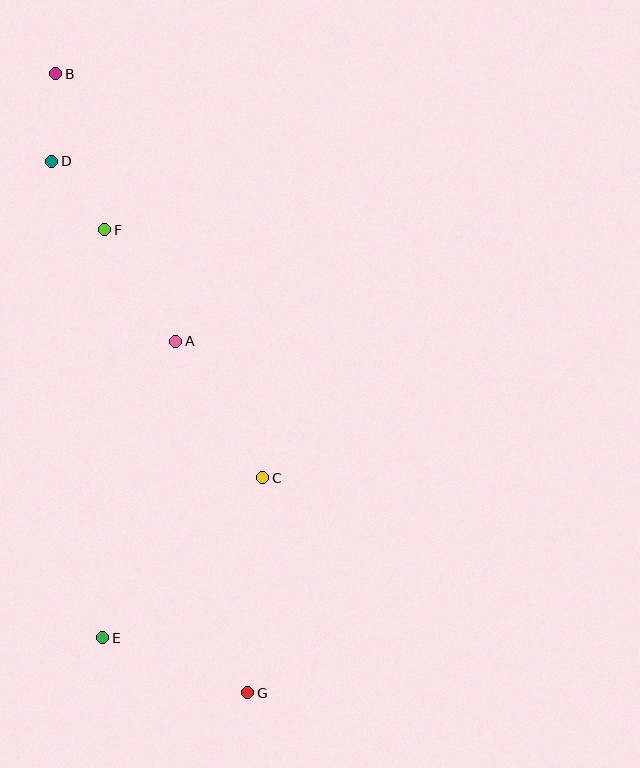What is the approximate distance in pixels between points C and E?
The distance between C and E is approximately 226 pixels.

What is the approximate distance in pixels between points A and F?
The distance between A and F is approximately 132 pixels.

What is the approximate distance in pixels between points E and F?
The distance between E and F is approximately 408 pixels.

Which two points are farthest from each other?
Points B and G are farthest from each other.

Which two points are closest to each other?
Points D and F are closest to each other.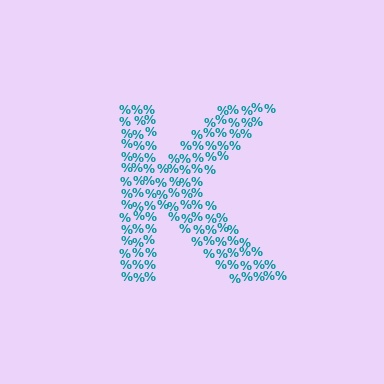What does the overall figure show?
The overall figure shows the letter K.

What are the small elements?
The small elements are percent signs.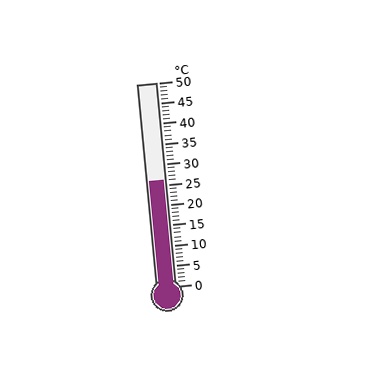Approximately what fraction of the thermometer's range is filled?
The thermometer is filled to approximately 50% of its range.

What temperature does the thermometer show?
The thermometer shows approximately 26°C.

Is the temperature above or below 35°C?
The temperature is below 35°C.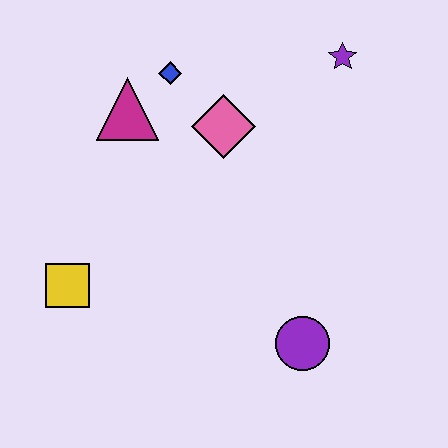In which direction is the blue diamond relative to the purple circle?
The blue diamond is above the purple circle.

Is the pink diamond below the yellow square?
No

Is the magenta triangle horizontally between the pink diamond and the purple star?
No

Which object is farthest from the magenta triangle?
The purple circle is farthest from the magenta triangle.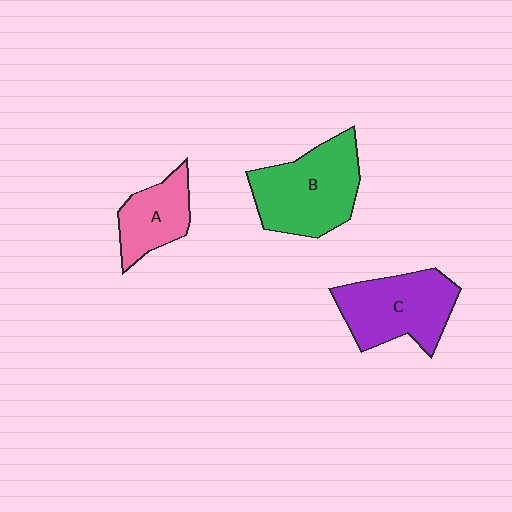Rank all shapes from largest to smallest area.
From largest to smallest: B (green), C (purple), A (pink).